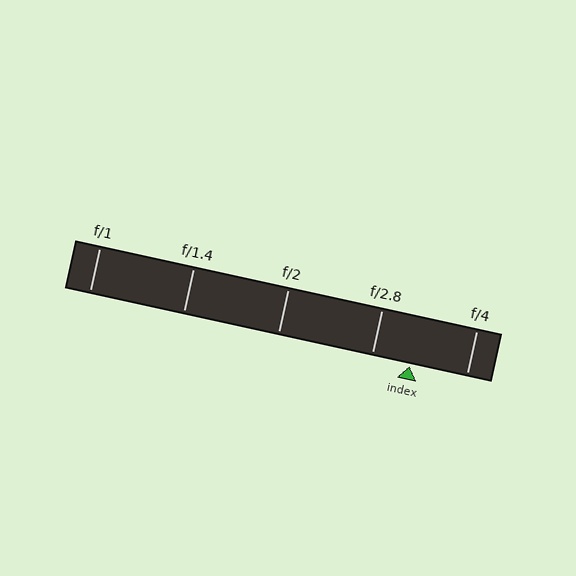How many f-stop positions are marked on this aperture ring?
There are 5 f-stop positions marked.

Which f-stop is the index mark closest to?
The index mark is closest to f/2.8.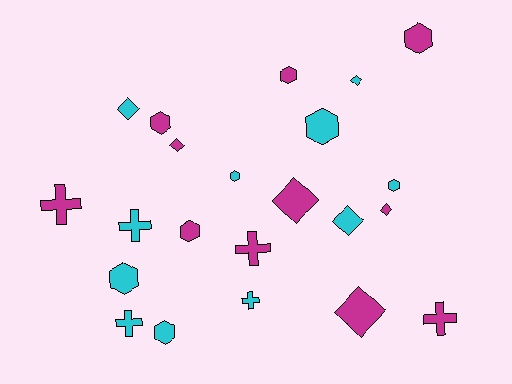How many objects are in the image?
There are 22 objects.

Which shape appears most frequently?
Hexagon, with 9 objects.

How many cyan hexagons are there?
There are 5 cyan hexagons.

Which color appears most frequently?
Magenta, with 11 objects.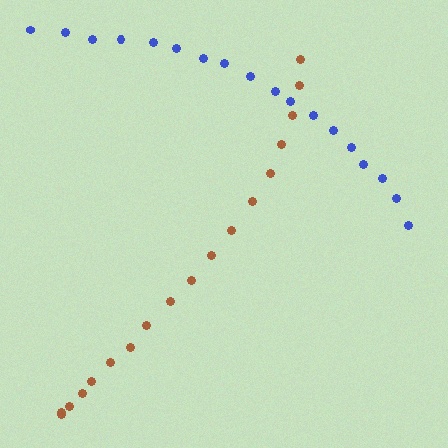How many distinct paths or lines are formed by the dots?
There are 2 distinct paths.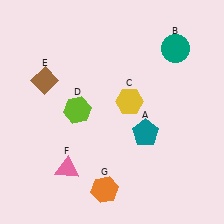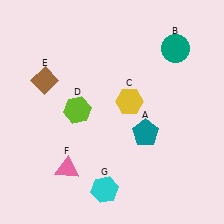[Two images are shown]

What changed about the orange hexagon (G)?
In Image 1, G is orange. In Image 2, it changed to cyan.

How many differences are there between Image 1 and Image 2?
There is 1 difference between the two images.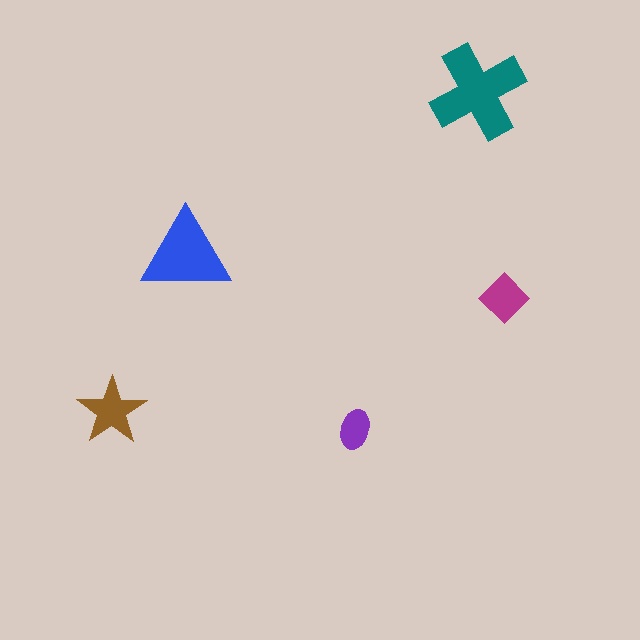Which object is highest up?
The teal cross is topmost.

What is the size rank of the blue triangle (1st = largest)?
2nd.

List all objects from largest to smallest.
The teal cross, the blue triangle, the brown star, the magenta diamond, the purple ellipse.